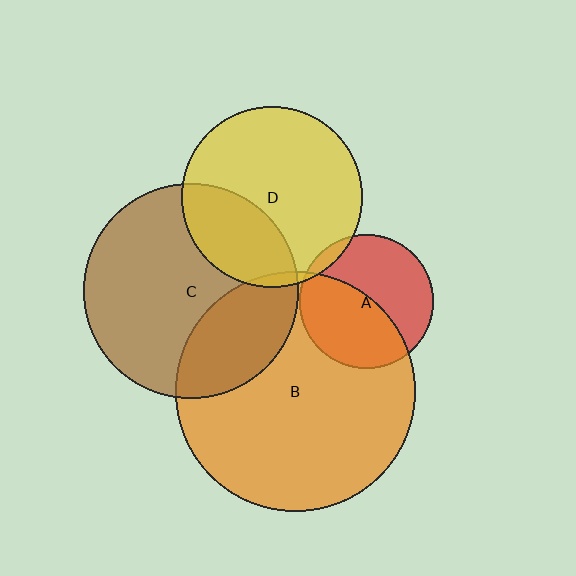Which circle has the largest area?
Circle B (orange).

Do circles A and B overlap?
Yes.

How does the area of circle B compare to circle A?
Approximately 3.2 times.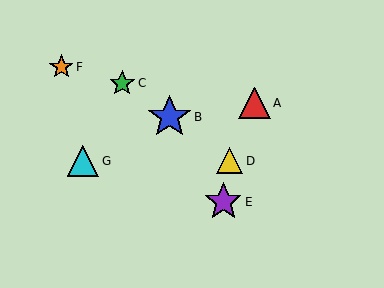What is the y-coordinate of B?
Object B is at y≈117.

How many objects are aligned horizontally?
2 objects (D, G) are aligned horizontally.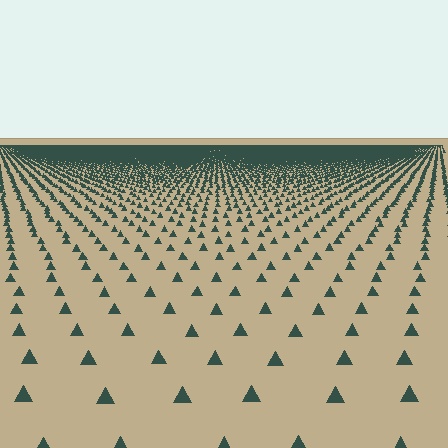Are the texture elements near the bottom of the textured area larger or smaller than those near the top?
Larger. Near the bottom, elements are closer to the viewer and appear at a bigger on-screen size.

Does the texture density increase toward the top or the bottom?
Density increases toward the top.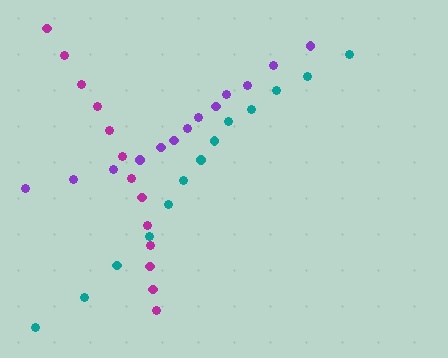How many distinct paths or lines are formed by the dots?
There are 3 distinct paths.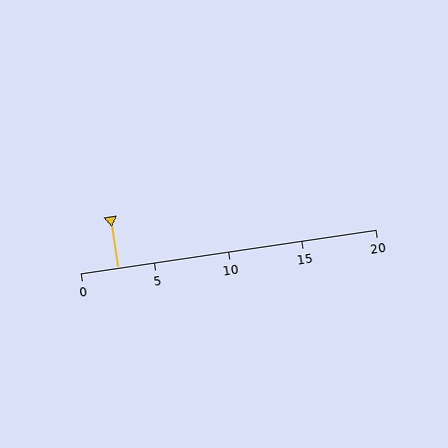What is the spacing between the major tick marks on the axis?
The major ticks are spaced 5 apart.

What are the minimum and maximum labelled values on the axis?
The axis runs from 0 to 20.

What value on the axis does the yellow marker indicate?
The marker indicates approximately 2.5.